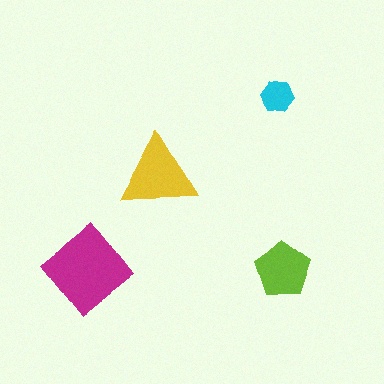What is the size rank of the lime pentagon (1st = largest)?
3rd.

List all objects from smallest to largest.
The cyan hexagon, the lime pentagon, the yellow triangle, the magenta diamond.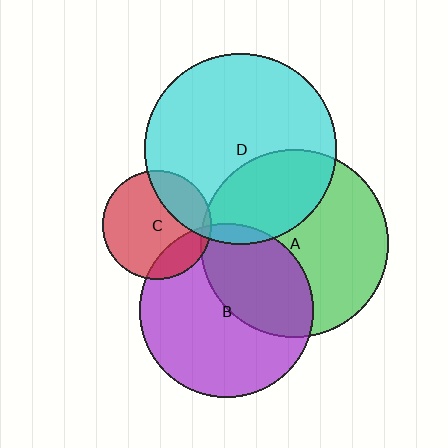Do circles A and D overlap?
Yes.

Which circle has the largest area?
Circle D (cyan).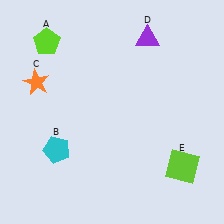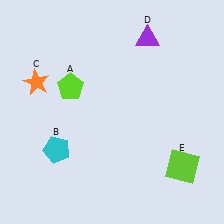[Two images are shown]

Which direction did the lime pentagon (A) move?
The lime pentagon (A) moved down.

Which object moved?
The lime pentagon (A) moved down.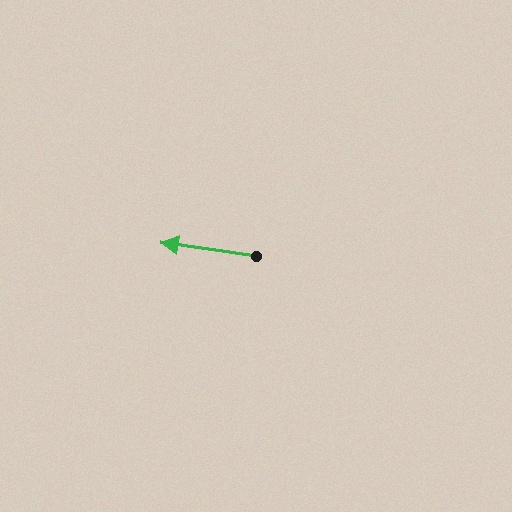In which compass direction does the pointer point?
West.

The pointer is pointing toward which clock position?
Roughly 9 o'clock.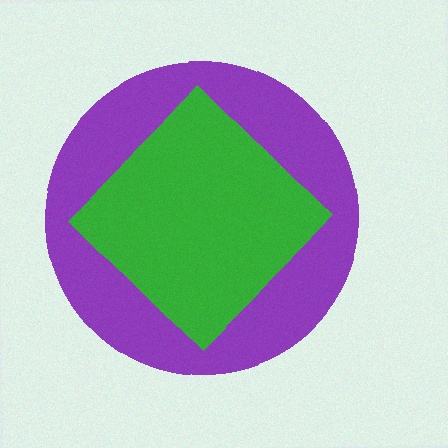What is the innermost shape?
The green diamond.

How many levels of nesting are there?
2.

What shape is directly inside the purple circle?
The green diamond.